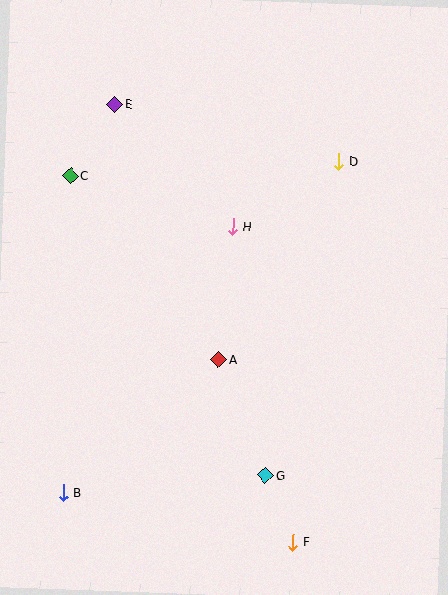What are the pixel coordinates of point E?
Point E is at (115, 104).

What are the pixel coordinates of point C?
Point C is at (70, 176).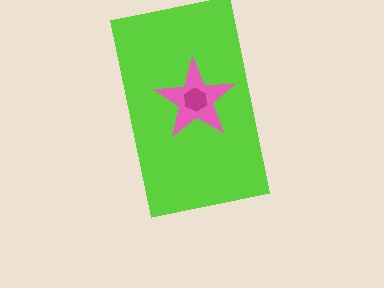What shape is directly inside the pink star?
The magenta hexagon.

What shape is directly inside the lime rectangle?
The pink star.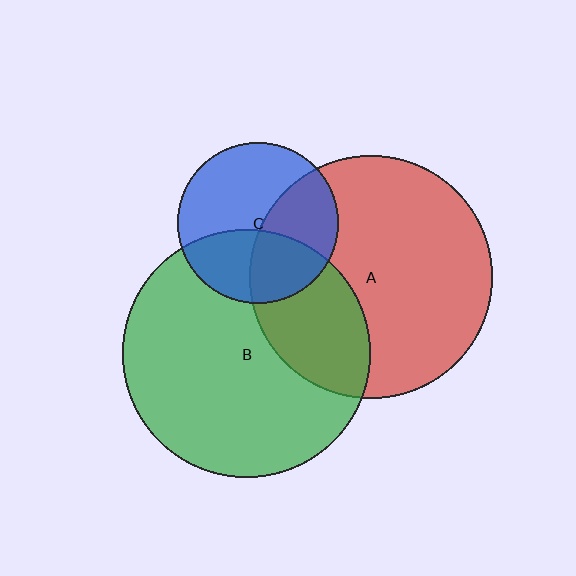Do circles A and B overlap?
Yes.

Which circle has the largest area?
Circle B (green).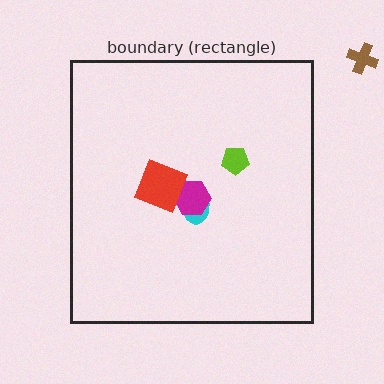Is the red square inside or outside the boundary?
Inside.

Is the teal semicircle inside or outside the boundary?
Inside.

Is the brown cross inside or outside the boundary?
Outside.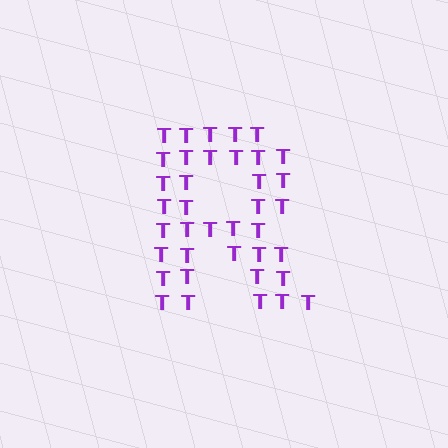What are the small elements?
The small elements are letter T's.